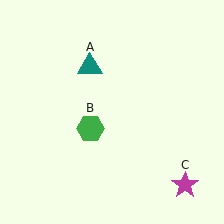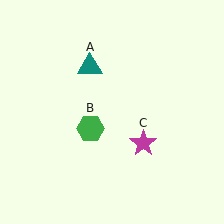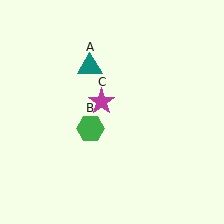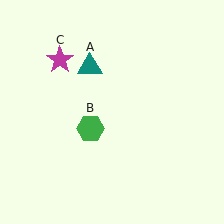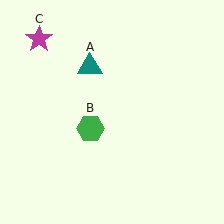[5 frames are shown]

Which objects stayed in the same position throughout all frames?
Teal triangle (object A) and green hexagon (object B) remained stationary.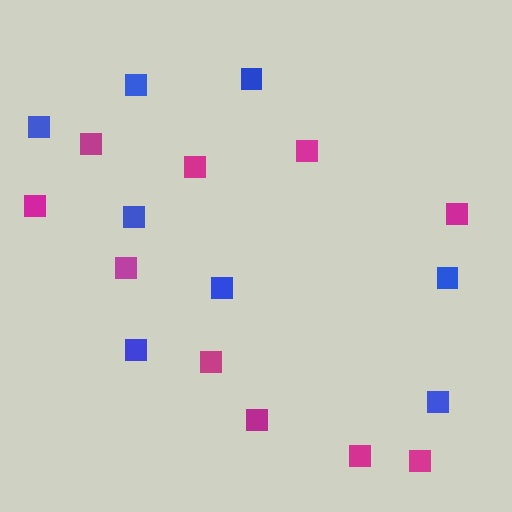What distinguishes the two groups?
There are 2 groups: one group of magenta squares (10) and one group of blue squares (8).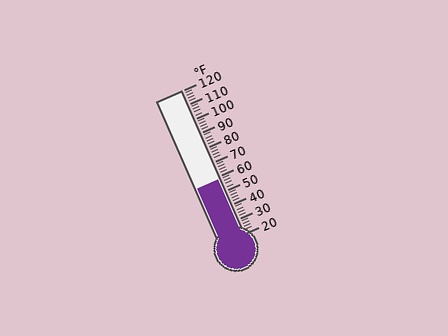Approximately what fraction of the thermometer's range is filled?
The thermometer is filled to approximately 40% of its range.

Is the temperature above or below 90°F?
The temperature is below 90°F.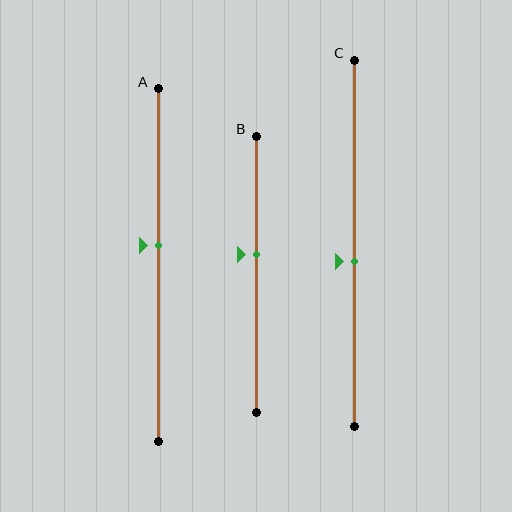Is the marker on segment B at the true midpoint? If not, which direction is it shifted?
No, the marker on segment B is shifted upward by about 7% of the segment length.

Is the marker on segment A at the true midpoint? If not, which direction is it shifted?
No, the marker on segment A is shifted upward by about 6% of the segment length.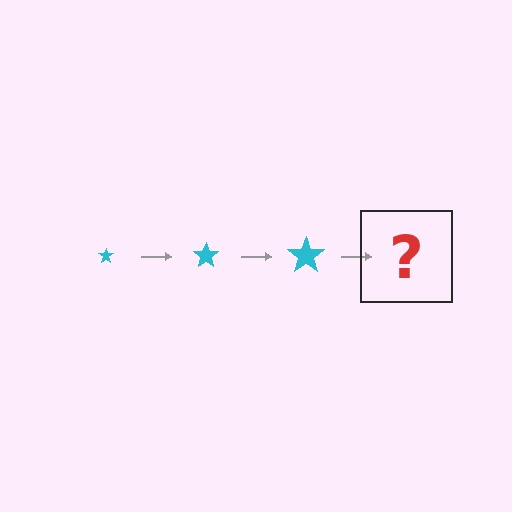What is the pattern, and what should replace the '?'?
The pattern is that the star gets progressively larger each step. The '?' should be a cyan star, larger than the previous one.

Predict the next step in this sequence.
The next step is a cyan star, larger than the previous one.